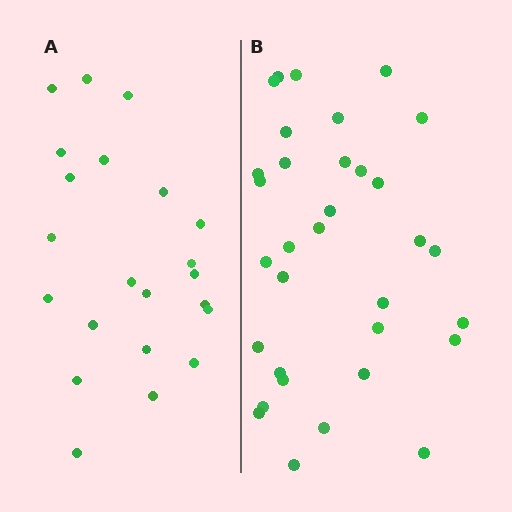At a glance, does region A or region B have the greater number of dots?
Region B (the right region) has more dots.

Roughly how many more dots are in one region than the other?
Region B has roughly 12 or so more dots than region A.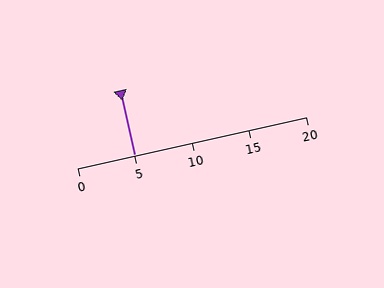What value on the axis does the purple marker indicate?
The marker indicates approximately 5.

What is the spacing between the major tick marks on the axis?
The major ticks are spaced 5 apart.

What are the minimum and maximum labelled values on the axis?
The axis runs from 0 to 20.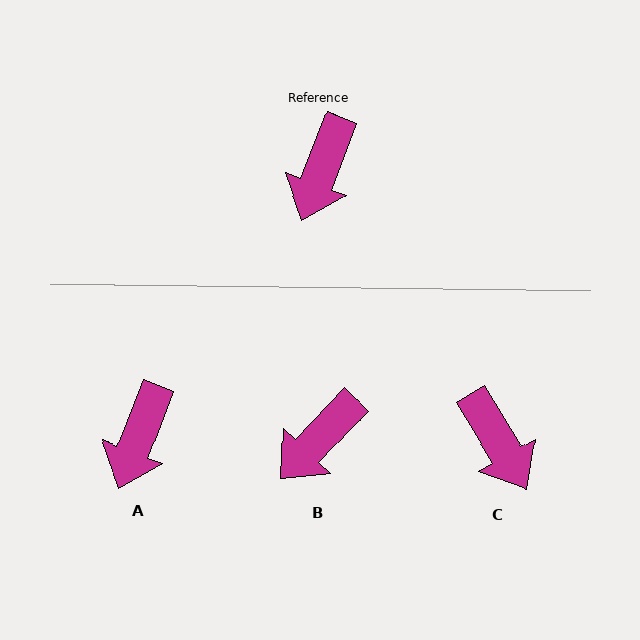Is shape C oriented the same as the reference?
No, it is off by about 52 degrees.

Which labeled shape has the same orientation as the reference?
A.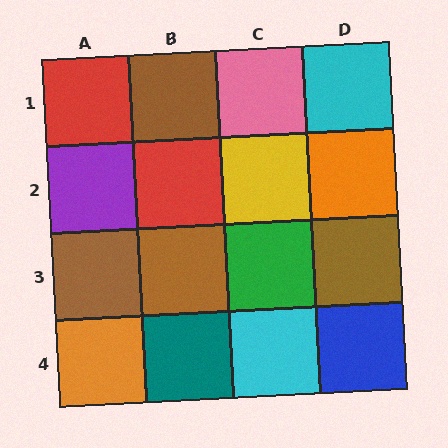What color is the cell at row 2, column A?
Purple.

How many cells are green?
1 cell is green.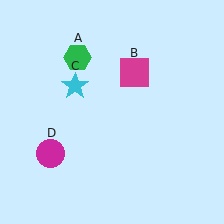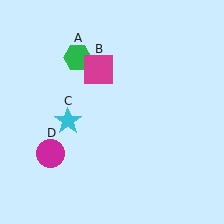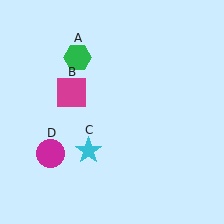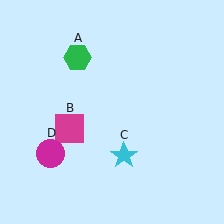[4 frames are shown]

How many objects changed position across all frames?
2 objects changed position: magenta square (object B), cyan star (object C).